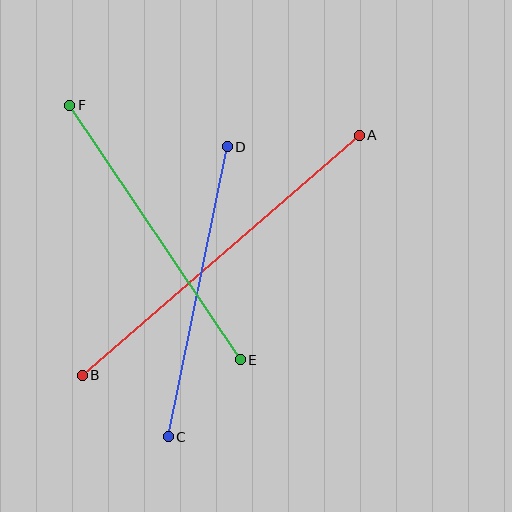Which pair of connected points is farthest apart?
Points A and B are farthest apart.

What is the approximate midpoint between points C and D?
The midpoint is at approximately (198, 292) pixels.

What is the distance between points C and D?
The distance is approximately 296 pixels.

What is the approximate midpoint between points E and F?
The midpoint is at approximately (155, 232) pixels.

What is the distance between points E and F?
The distance is approximately 306 pixels.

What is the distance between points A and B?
The distance is approximately 366 pixels.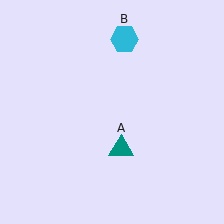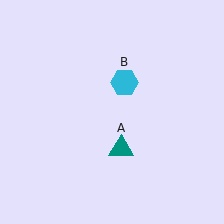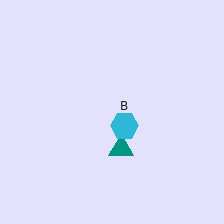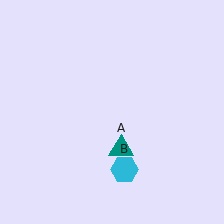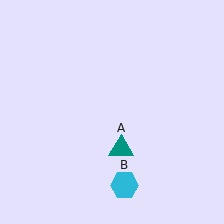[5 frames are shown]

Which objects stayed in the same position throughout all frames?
Teal triangle (object A) remained stationary.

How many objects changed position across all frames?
1 object changed position: cyan hexagon (object B).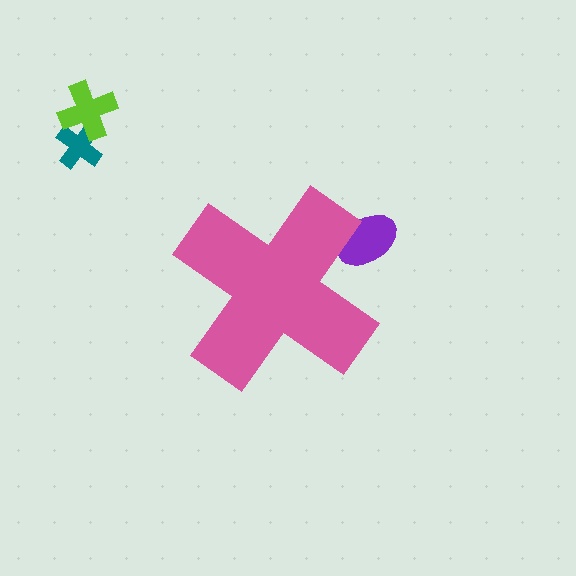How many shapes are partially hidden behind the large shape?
1 shape is partially hidden.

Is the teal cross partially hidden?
No, the teal cross is fully visible.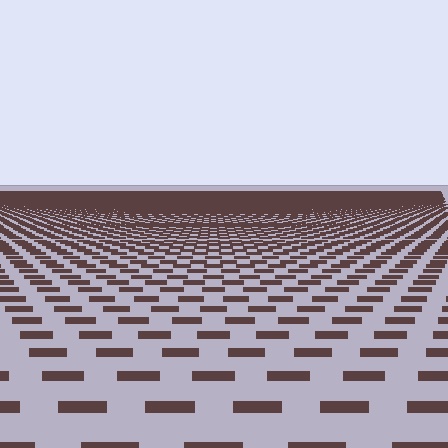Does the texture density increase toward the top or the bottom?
Density increases toward the top.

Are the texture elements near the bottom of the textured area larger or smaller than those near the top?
Larger. Near the bottom, elements are closer to the viewer and appear at a bigger on-screen size.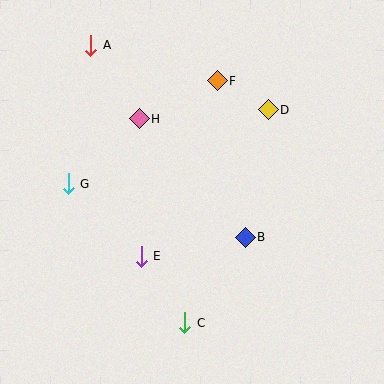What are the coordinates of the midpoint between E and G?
The midpoint between E and G is at (105, 220).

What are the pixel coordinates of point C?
Point C is at (185, 323).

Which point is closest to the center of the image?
Point B at (245, 237) is closest to the center.